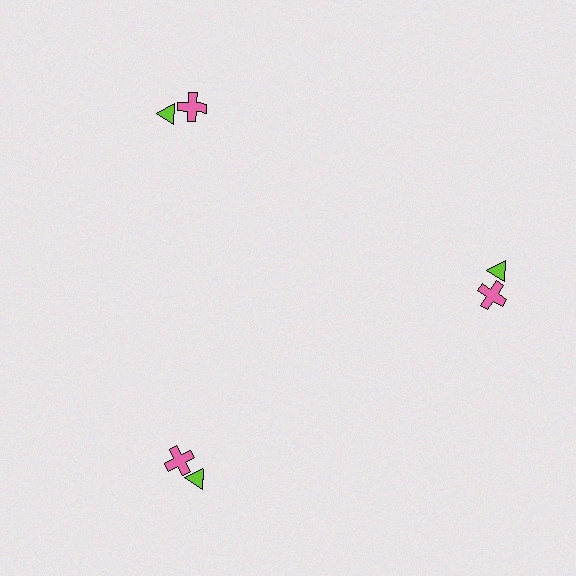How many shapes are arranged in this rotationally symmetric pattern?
There are 6 shapes, arranged in 3 groups of 2.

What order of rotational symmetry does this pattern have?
This pattern has 3-fold rotational symmetry.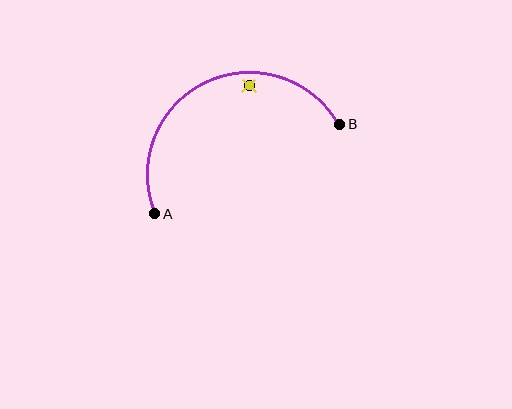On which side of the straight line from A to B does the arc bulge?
The arc bulges above the straight line connecting A and B.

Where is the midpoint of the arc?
The arc midpoint is the point on the curve farthest from the straight line joining A and B. It sits above that line.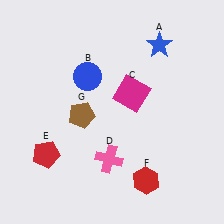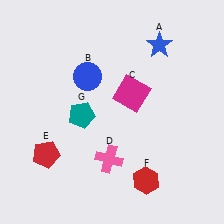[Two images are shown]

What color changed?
The pentagon (G) changed from brown in Image 1 to teal in Image 2.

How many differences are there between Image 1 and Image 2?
There is 1 difference between the two images.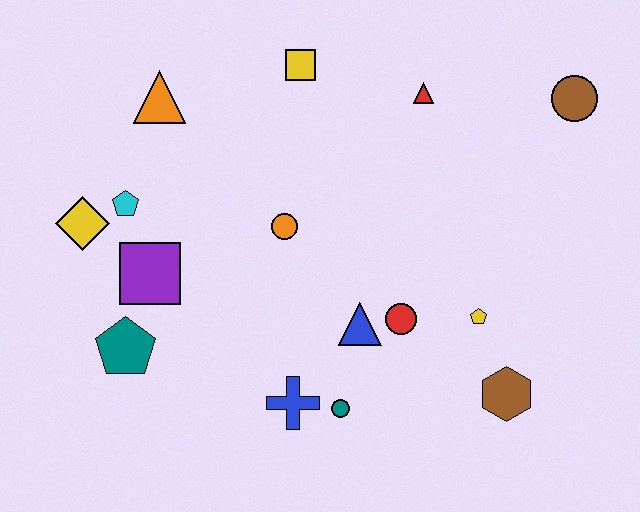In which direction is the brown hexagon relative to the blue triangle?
The brown hexagon is to the right of the blue triangle.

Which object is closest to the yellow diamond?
The cyan pentagon is closest to the yellow diamond.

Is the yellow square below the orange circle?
No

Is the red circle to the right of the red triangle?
No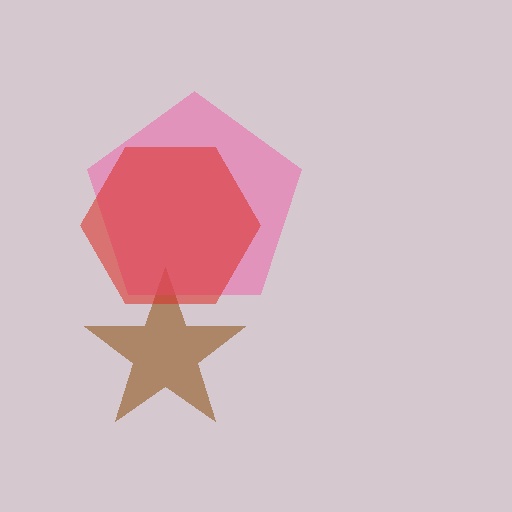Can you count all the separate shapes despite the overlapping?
Yes, there are 3 separate shapes.